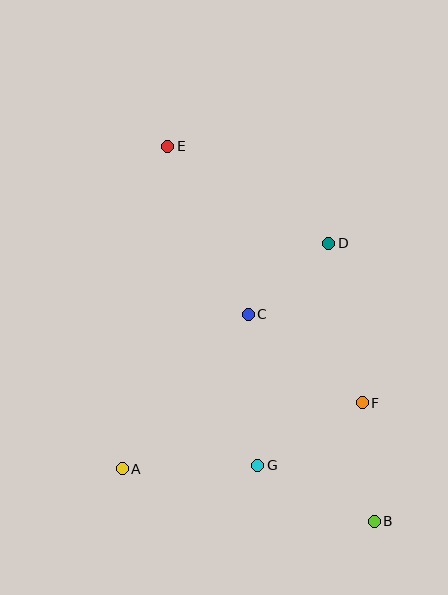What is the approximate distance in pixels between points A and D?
The distance between A and D is approximately 305 pixels.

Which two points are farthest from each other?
Points B and E are farthest from each other.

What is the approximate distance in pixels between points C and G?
The distance between C and G is approximately 151 pixels.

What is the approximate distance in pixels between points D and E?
The distance between D and E is approximately 188 pixels.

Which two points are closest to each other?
Points C and D are closest to each other.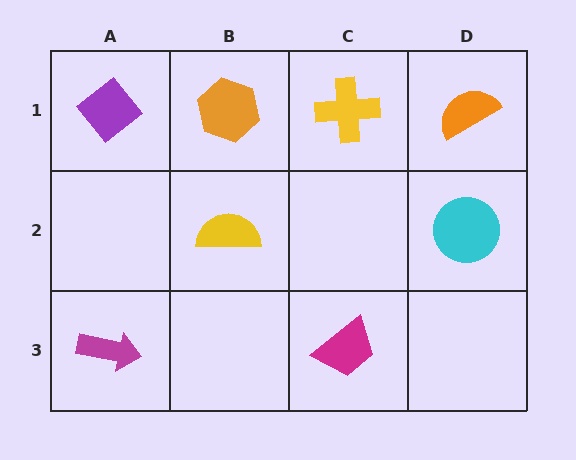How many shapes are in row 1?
4 shapes.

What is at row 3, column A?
A magenta arrow.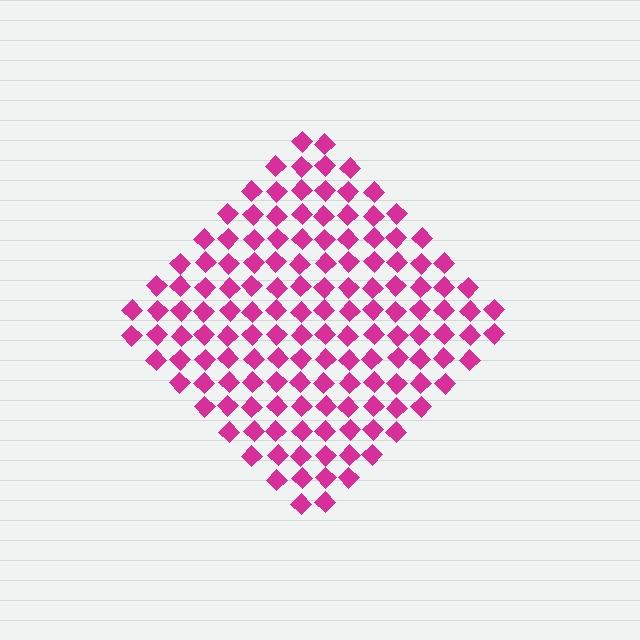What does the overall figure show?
The overall figure shows a diamond.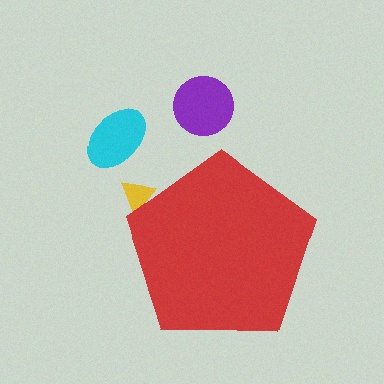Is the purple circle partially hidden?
No, the purple circle is fully visible.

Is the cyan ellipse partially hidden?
No, the cyan ellipse is fully visible.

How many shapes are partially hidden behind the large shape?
1 shape is partially hidden.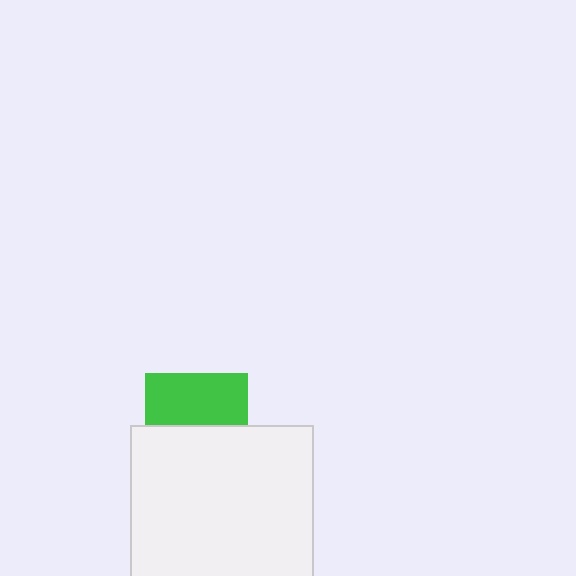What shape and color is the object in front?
The object in front is a white rectangle.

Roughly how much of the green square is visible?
About half of it is visible (roughly 50%).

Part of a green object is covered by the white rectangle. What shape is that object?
It is a square.